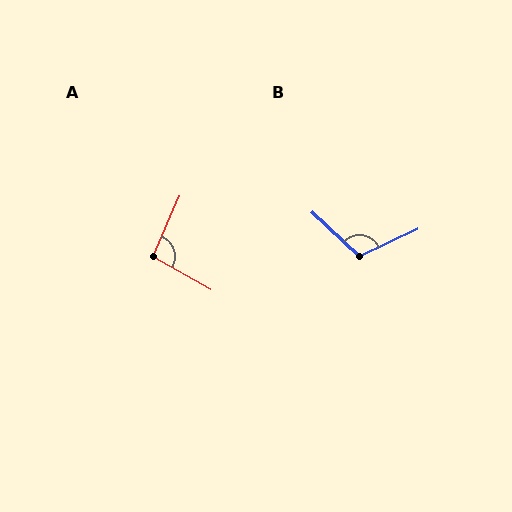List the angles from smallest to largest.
A (96°), B (112°).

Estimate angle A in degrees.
Approximately 96 degrees.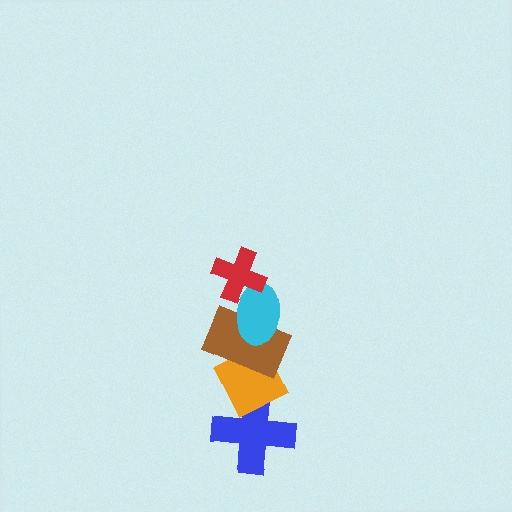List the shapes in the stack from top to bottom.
From top to bottom: the red cross, the cyan ellipse, the brown rectangle, the orange diamond, the blue cross.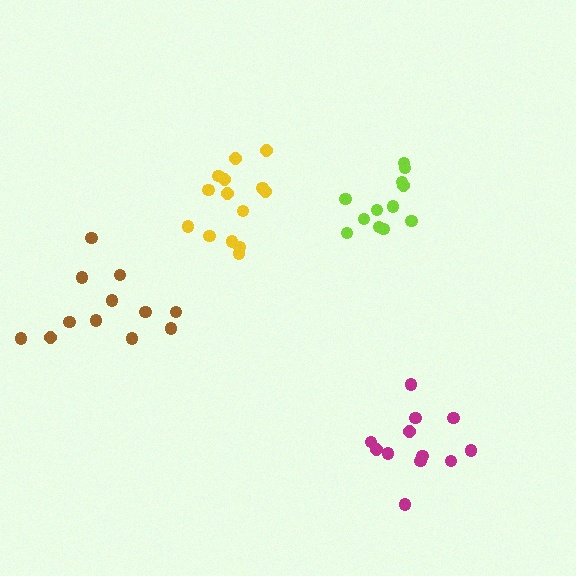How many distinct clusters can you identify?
There are 4 distinct clusters.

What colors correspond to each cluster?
The clusters are colored: lime, yellow, brown, magenta.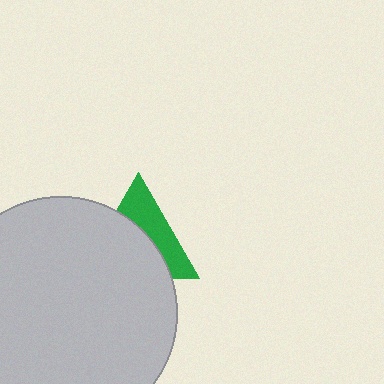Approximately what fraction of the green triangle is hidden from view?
Roughly 58% of the green triangle is hidden behind the light gray circle.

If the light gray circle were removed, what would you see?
You would see the complete green triangle.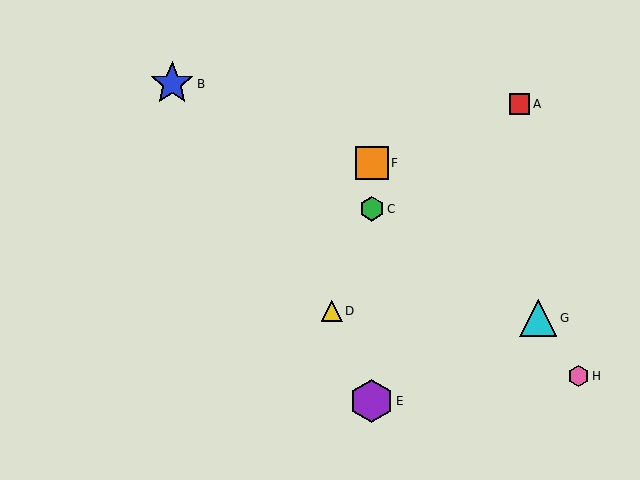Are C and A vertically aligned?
No, C is at x≈372 and A is at x≈520.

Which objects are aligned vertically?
Objects C, E, F are aligned vertically.